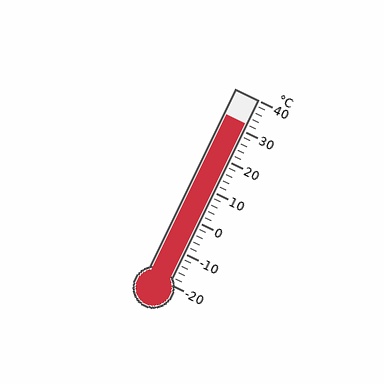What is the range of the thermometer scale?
The thermometer scale ranges from -20°C to 40°C.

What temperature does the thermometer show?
The thermometer shows approximately 32°C.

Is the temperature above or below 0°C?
The temperature is above 0°C.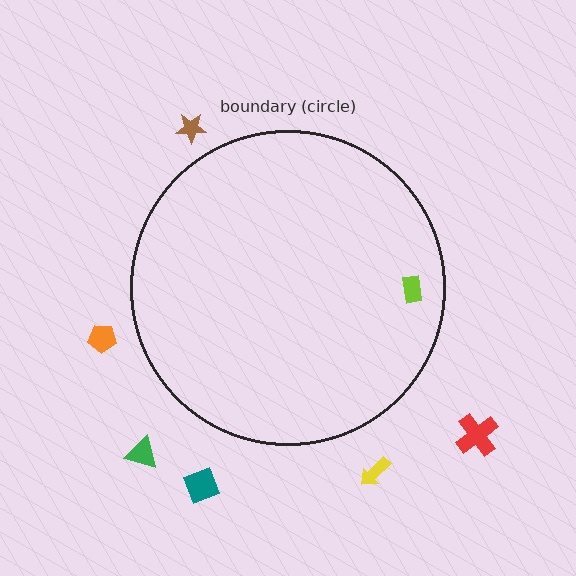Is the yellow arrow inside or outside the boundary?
Outside.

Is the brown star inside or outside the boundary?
Outside.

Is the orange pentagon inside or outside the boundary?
Outside.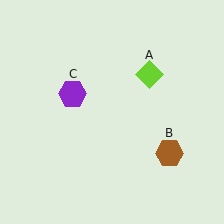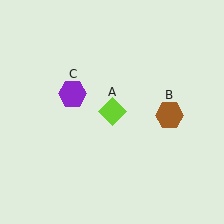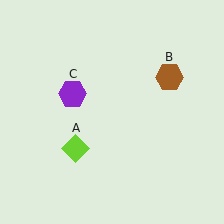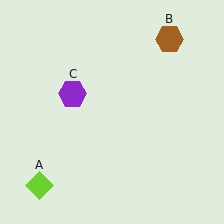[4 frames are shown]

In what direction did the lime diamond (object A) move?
The lime diamond (object A) moved down and to the left.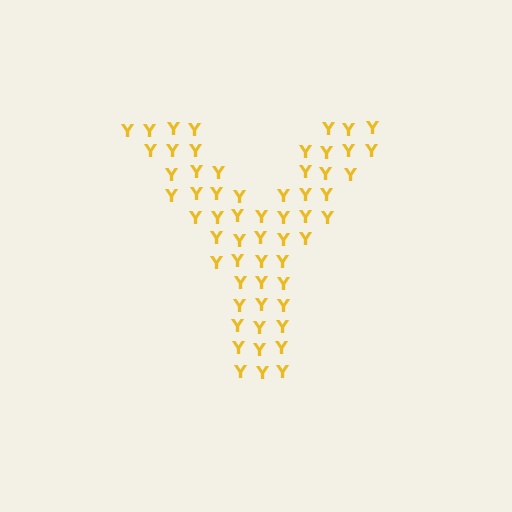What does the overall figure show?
The overall figure shows the letter Y.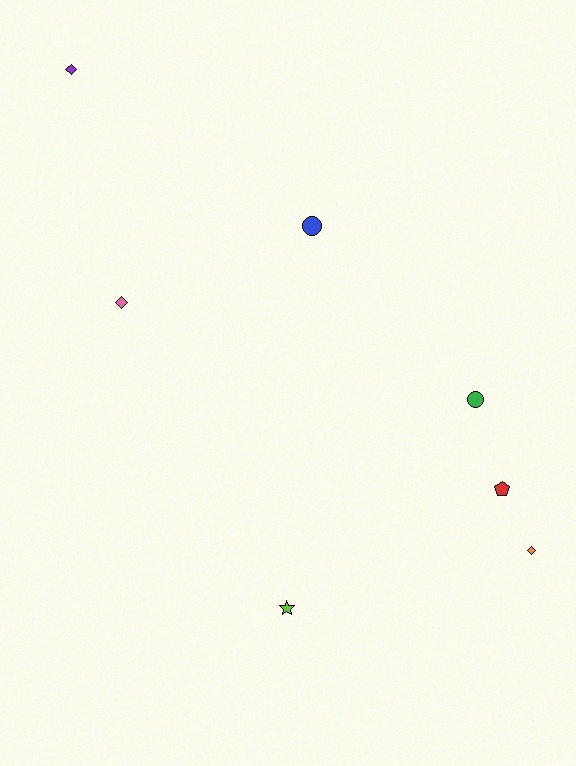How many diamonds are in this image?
There are 3 diamonds.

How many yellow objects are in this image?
There are no yellow objects.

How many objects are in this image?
There are 7 objects.